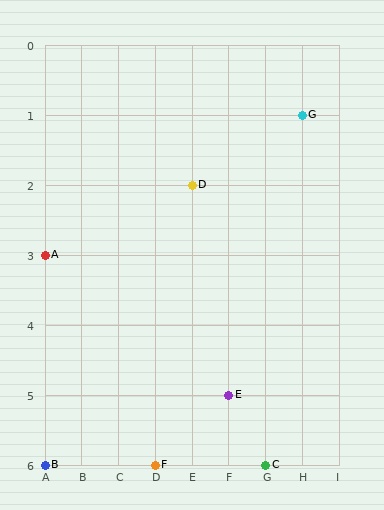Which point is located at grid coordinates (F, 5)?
Point E is at (F, 5).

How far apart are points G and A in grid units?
Points G and A are 7 columns and 2 rows apart (about 7.3 grid units diagonally).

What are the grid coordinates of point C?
Point C is at grid coordinates (G, 6).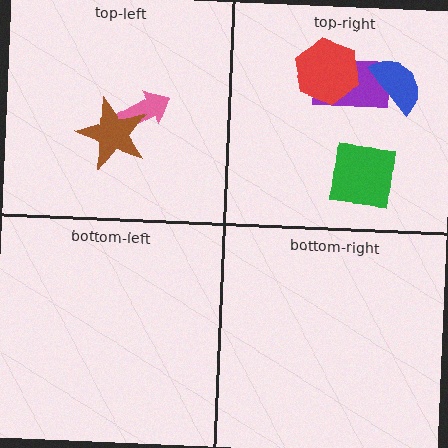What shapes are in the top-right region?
The purple rectangle, the green square, the red hexagon, the blue semicircle.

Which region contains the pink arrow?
The top-left region.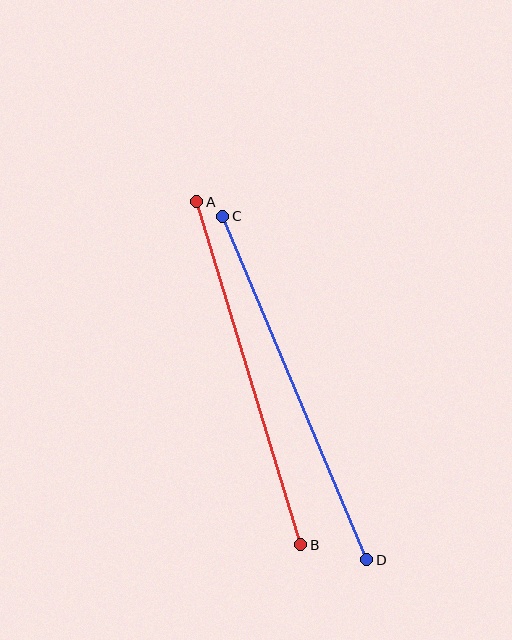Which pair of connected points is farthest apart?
Points C and D are farthest apart.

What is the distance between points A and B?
The distance is approximately 358 pixels.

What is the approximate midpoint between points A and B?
The midpoint is at approximately (249, 373) pixels.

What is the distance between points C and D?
The distance is approximately 372 pixels.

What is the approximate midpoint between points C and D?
The midpoint is at approximately (295, 388) pixels.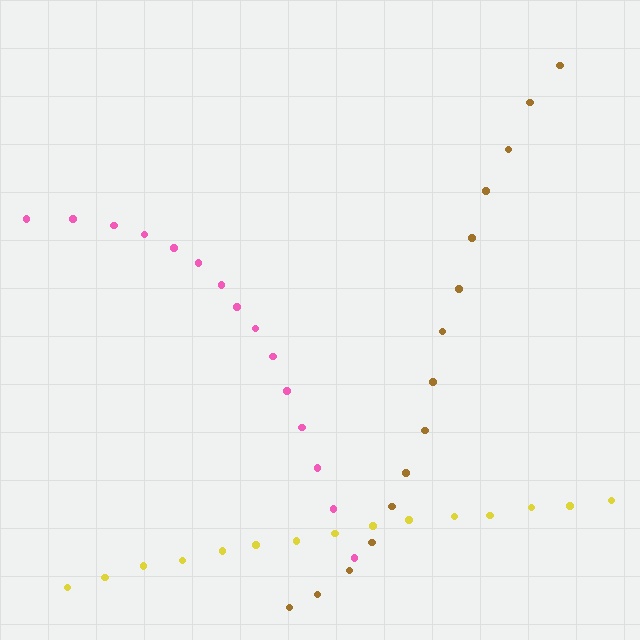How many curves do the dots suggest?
There are 3 distinct paths.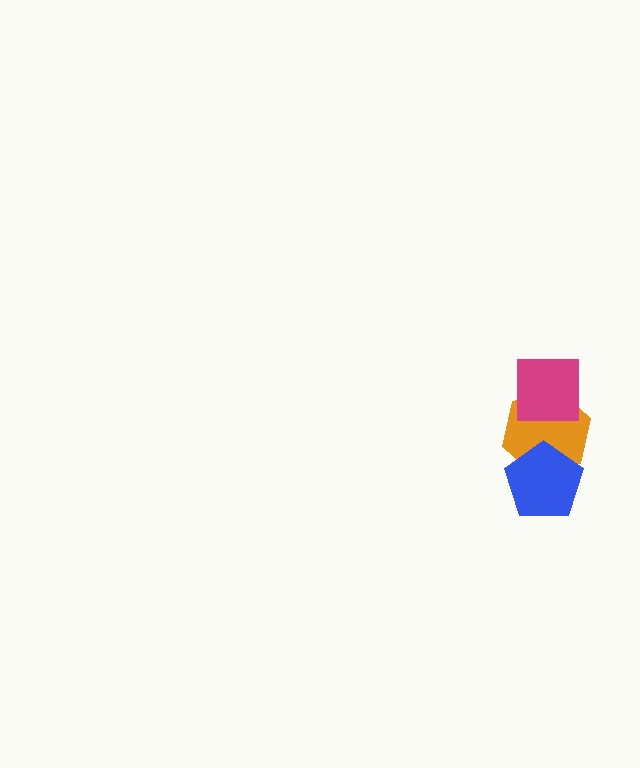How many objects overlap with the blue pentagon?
1 object overlaps with the blue pentagon.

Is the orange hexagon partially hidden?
Yes, it is partially covered by another shape.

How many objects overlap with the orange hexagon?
2 objects overlap with the orange hexagon.